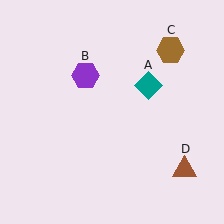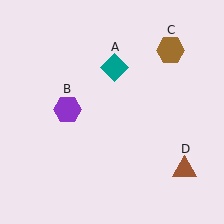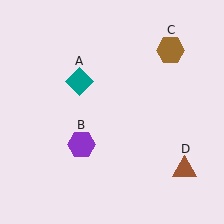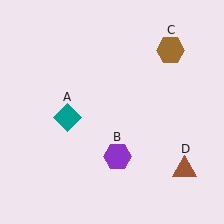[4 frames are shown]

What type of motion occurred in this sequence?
The teal diamond (object A), purple hexagon (object B) rotated counterclockwise around the center of the scene.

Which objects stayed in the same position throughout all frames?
Brown hexagon (object C) and brown triangle (object D) remained stationary.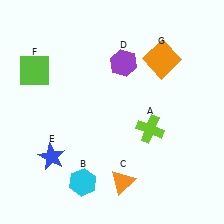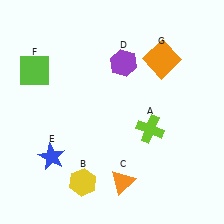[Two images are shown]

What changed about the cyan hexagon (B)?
In Image 1, B is cyan. In Image 2, it changed to yellow.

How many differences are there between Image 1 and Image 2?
There is 1 difference between the two images.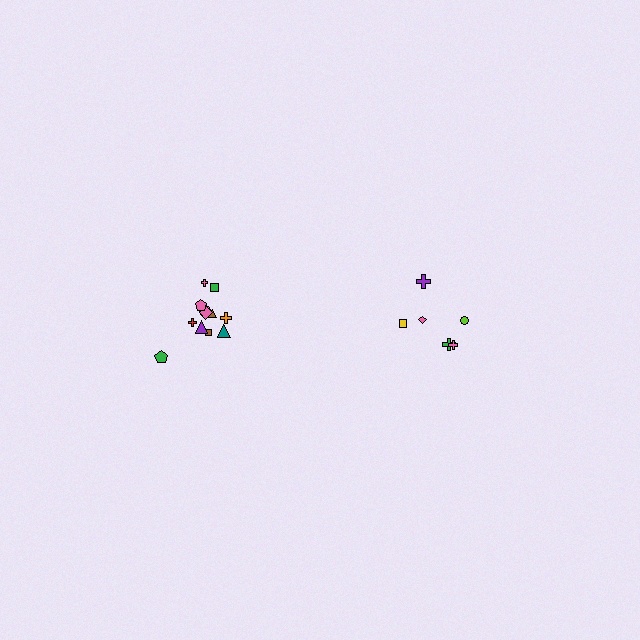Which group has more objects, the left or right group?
The left group.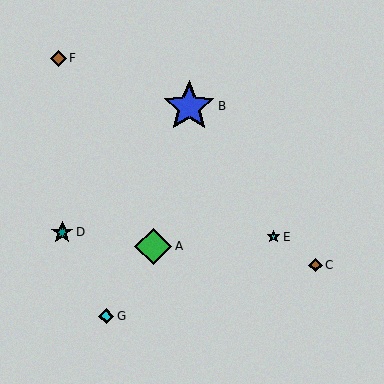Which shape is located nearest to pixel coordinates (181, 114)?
The blue star (labeled B) at (189, 106) is nearest to that location.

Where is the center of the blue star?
The center of the blue star is at (189, 106).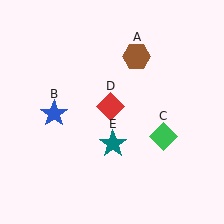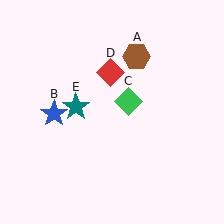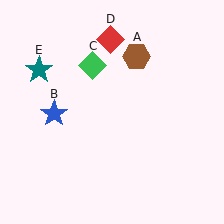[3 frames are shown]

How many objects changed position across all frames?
3 objects changed position: green diamond (object C), red diamond (object D), teal star (object E).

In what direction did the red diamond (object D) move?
The red diamond (object D) moved up.